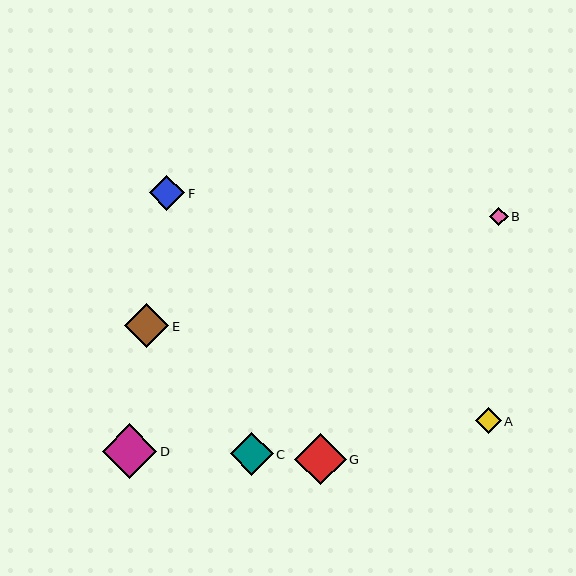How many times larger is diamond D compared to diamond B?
Diamond D is approximately 2.9 times the size of diamond B.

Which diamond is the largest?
Diamond D is the largest with a size of approximately 54 pixels.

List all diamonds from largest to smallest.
From largest to smallest: D, G, E, C, F, A, B.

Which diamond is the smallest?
Diamond B is the smallest with a size of approximately 19 pixels.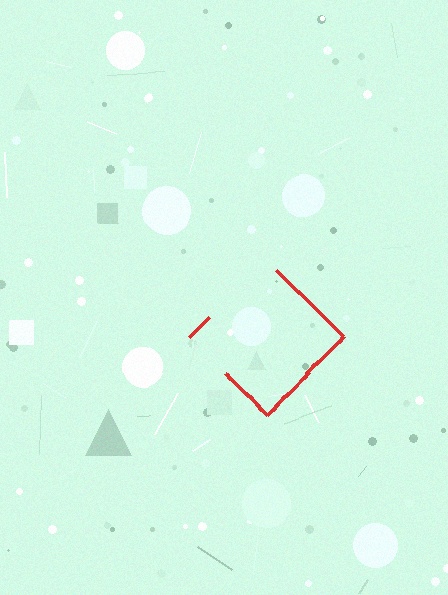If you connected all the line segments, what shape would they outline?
They would outline a diamond.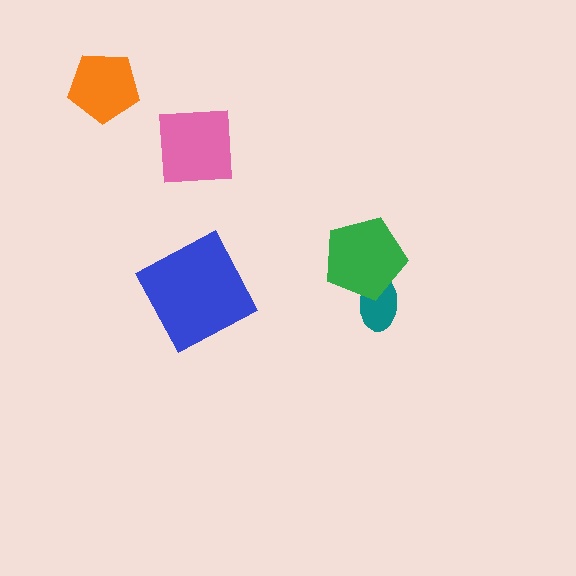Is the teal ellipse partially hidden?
Yes, it is partially covered by another shape.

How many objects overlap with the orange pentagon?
0 objects overlap with the orange pentagon.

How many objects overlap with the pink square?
0 objects overlap with the pink square.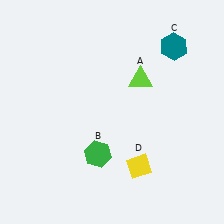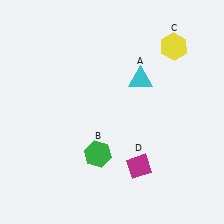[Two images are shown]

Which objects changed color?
A changed from lime to cyan. C changed from teal to yellow. D changed from yellow to magenta.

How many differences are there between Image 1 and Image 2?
There are 3 differences between the two images.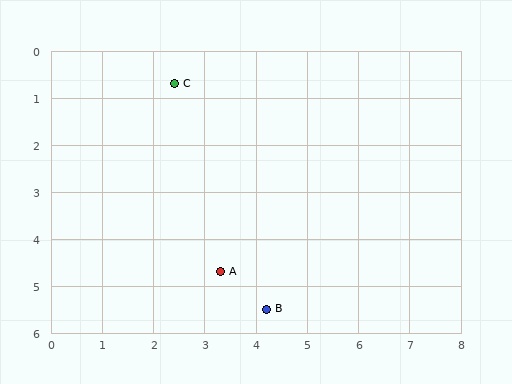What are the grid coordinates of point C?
Point C is at approximately (2.4, 0.7).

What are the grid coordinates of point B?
Point B is at approximately (4.2, 5.5).